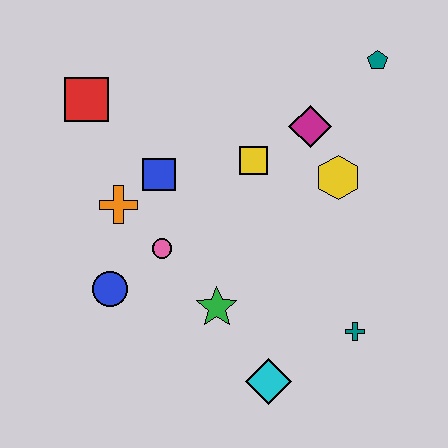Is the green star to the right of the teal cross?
No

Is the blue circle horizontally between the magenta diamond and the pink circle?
No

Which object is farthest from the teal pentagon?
The blue circle is farthest from the teal pentagon.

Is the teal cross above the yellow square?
No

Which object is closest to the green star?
The pink circle is closest to the green star.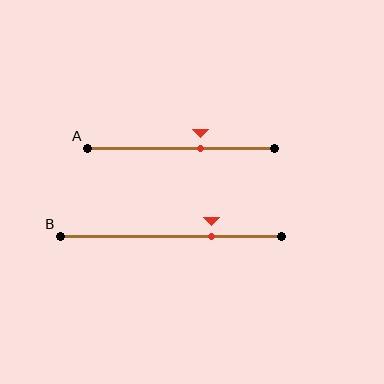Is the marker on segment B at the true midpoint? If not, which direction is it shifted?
No, the marker on segment B is shifted to the right by about 18% of the segment length.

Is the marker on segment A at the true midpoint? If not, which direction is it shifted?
No, the marker on segment A is shifted to the right by about 10% of the segment length.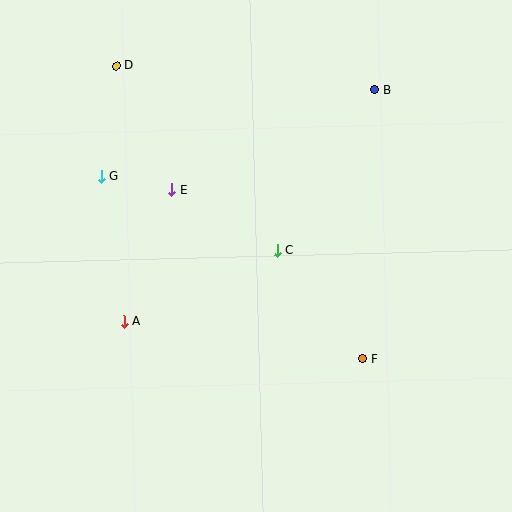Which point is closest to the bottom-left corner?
Point A is closest to the bottom-left corner.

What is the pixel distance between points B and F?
The distance between B and F is 270 pixels.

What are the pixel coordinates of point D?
Point D is at (116, 66).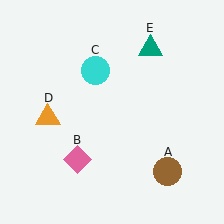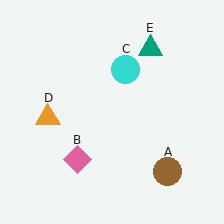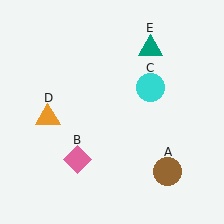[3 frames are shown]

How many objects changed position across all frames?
1 object changed position: cyan circle (object C).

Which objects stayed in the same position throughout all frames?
Brown circle (object A) and pink diamond (object B) and orange triangle (object D) and teal triangle (object E) remained stationary.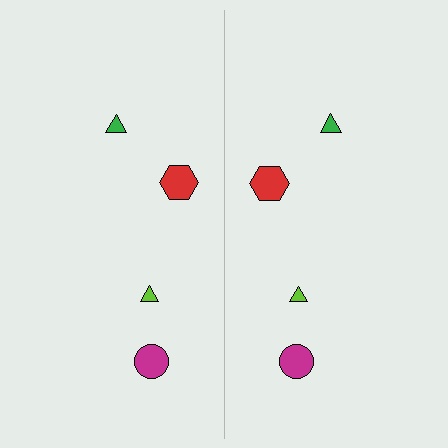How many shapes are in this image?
There are 8 shapes in this image.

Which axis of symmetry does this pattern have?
The pattern has a vertical axis of symmetry running through the center of the image.